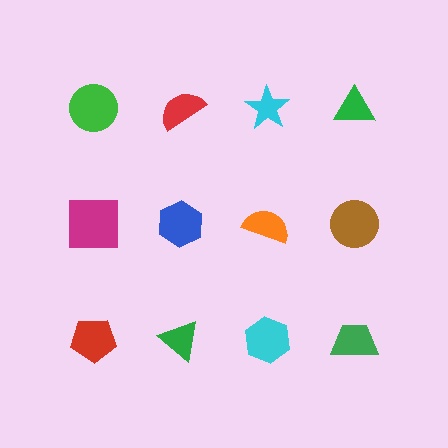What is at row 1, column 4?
A green triangle.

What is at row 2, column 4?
A brown circle.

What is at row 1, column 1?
A green circle.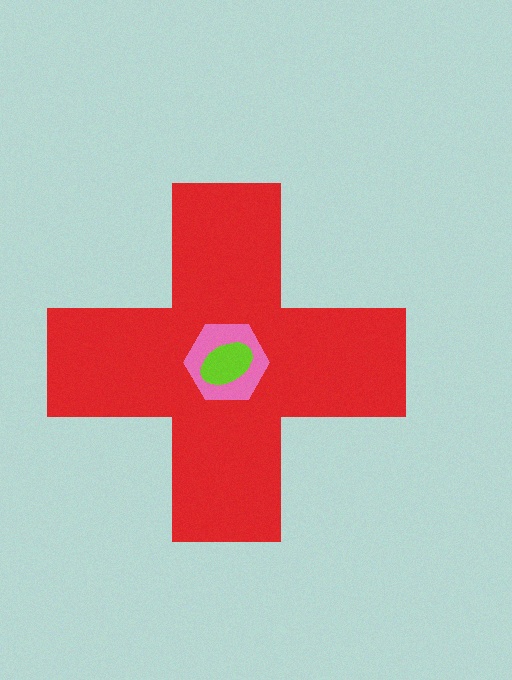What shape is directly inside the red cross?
The pink hexagon.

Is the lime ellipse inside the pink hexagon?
Yes.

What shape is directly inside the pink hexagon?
The lime ellipse.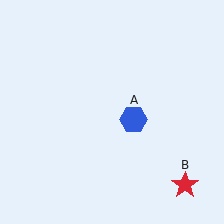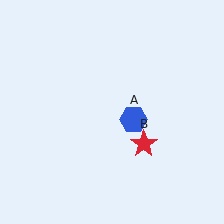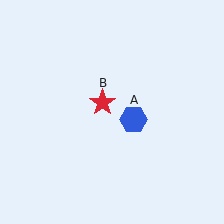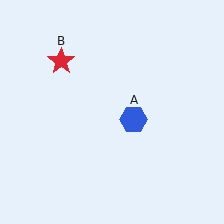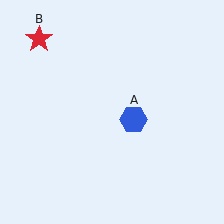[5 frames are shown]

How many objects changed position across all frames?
1 object changed position: red star (object B).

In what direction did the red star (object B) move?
The red star (object B) moved up and to the left.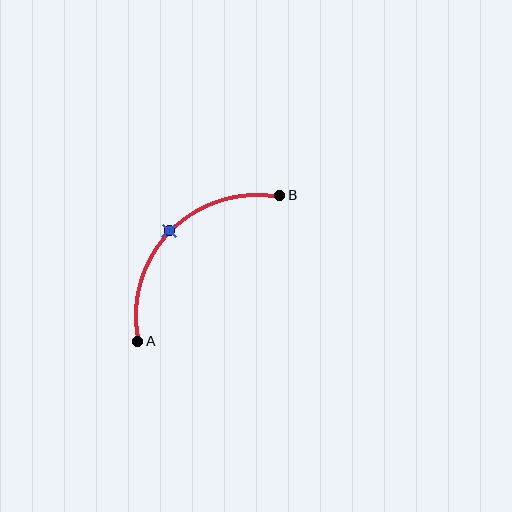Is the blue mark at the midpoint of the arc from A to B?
Yes. The blue mark lies on the arc at equal arc-length from both A and B — it is the arc midpoint.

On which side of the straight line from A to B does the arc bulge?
The arc bulges above and to the left of the straight line connecting A and B.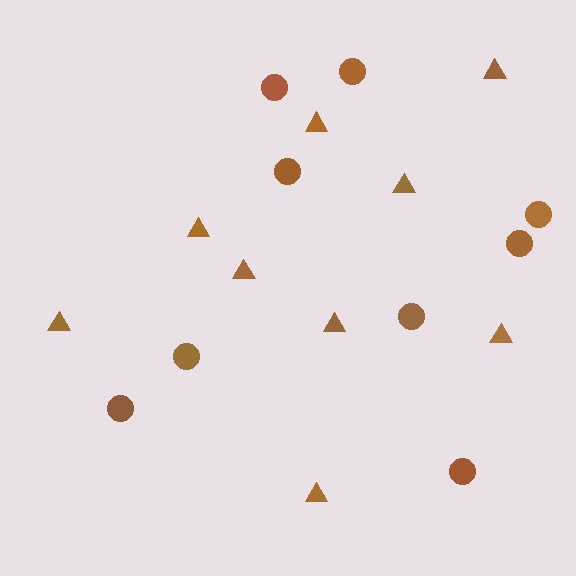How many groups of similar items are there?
There are 2 groups: one group of triangles (9) and one group of circles (9).